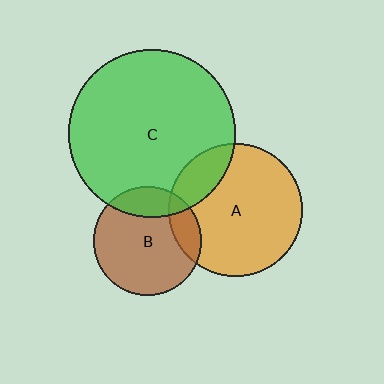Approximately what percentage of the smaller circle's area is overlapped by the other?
Approximately 20%.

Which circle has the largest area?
Circle C (green).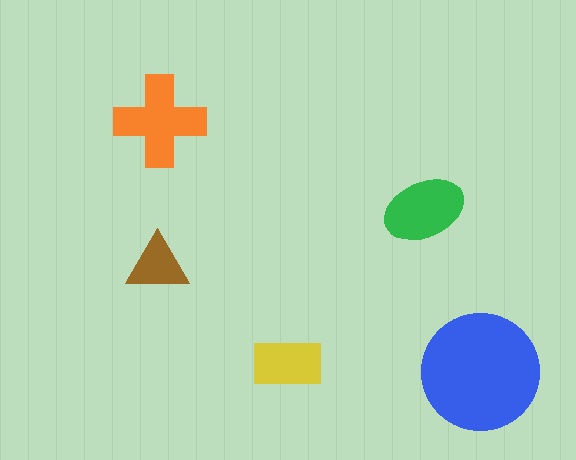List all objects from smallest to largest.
The brown triangle, the yellow rectangle, the green ellipse, the orange cross, the blue circle.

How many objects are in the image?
There are 5 objects in the image.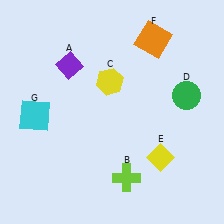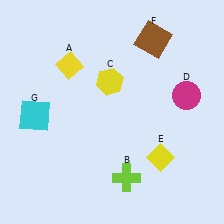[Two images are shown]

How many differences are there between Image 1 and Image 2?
There are 3 differences between the two images.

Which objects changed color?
A changed from purple to yellow. D changed from green to magenta. F changed from orange to brown.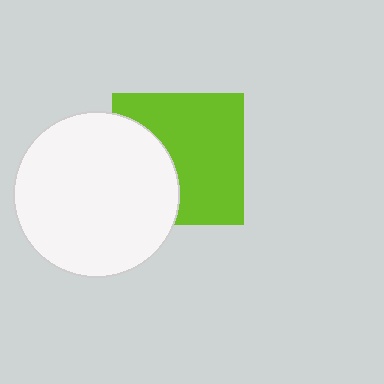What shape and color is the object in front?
The object in front is a white circle.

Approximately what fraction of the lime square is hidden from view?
Roughly 36% of the lime square is hidden behind the white circle.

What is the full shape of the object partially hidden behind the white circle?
The partially hidden object is a lime square.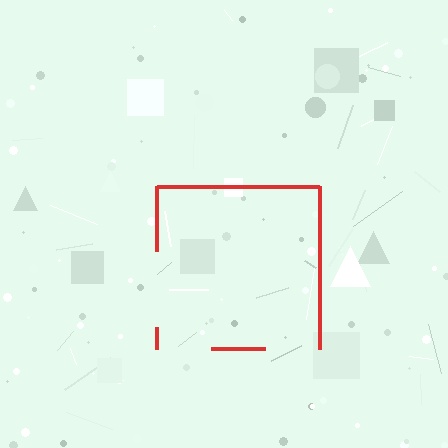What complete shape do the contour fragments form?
The contour fragments form a square.